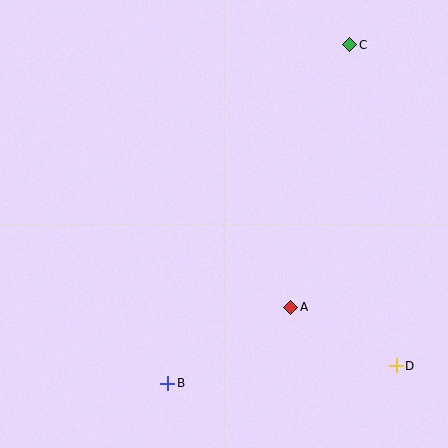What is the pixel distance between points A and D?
The distance between A and D is 121 pixels.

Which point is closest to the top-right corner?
Point C is closest to the top-right corner.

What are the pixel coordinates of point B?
Point B is at (168, 383).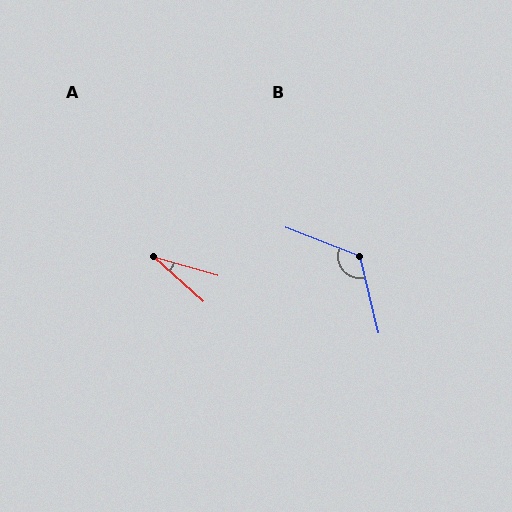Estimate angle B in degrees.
Approximately 125 degrees.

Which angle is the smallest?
A, at approximately 26 degrees.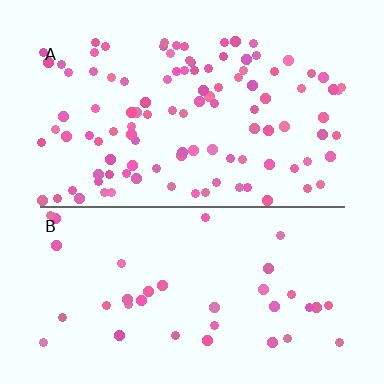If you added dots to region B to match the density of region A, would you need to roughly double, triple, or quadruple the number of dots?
Approximately triple.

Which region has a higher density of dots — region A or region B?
A (the top).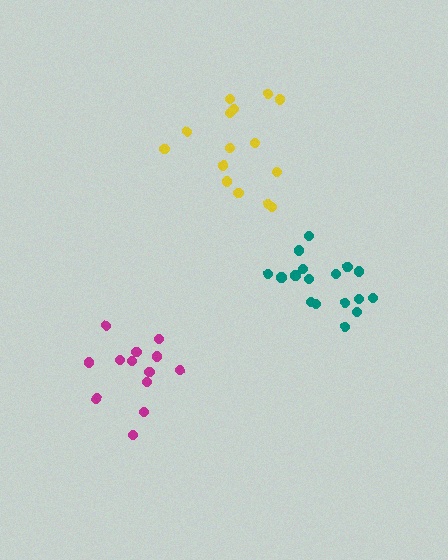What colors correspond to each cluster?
The clusters are colored: yellow, magenta, teal.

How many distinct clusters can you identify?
There are 3 distinct clusters.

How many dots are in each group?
Group 1: 15 dots, Group 2: 13 dots, Group 3: 17 dots (45 total).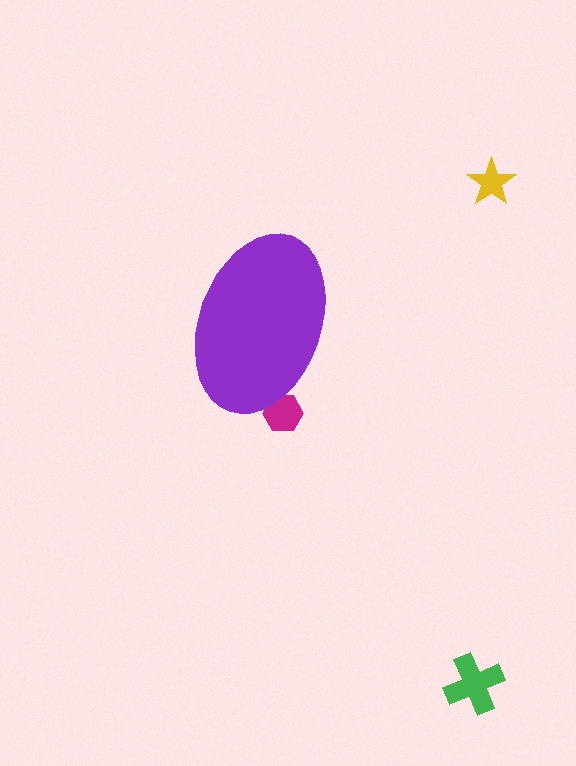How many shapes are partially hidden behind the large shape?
1 shape is partially hidden.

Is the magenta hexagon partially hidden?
Yes, the magenta hexagon is partially hidden behind the purple ellipse.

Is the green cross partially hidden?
No, the green cross is fully visible.